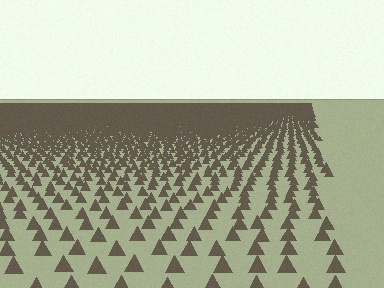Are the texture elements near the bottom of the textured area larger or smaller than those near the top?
Larger. Near the bottom, elements are closer to the viewer and appear at a bigger on-screen size.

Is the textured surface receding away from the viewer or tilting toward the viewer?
The surface is receding away from the viewer. Texture elements get smaller and denser toward the top.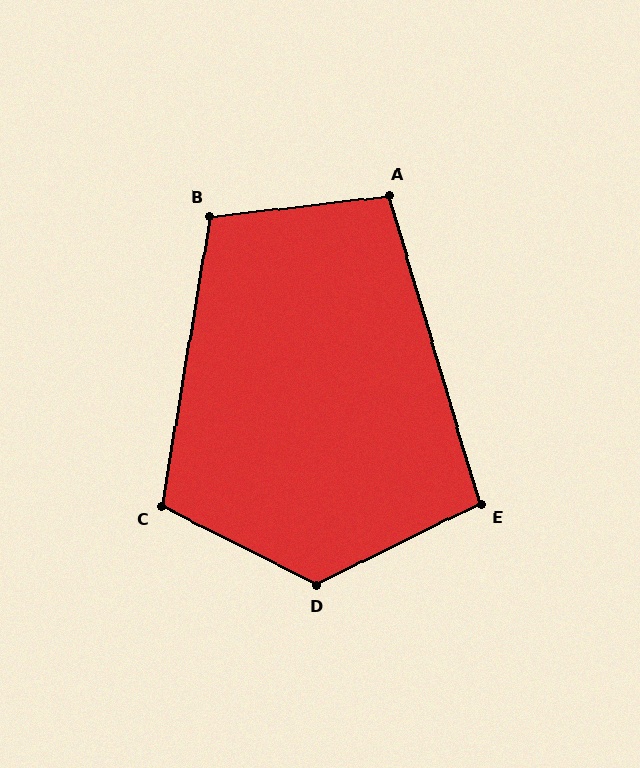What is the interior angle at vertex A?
Approximately 100 degrees (obtuse).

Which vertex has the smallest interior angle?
E, at approximately 100 degrees.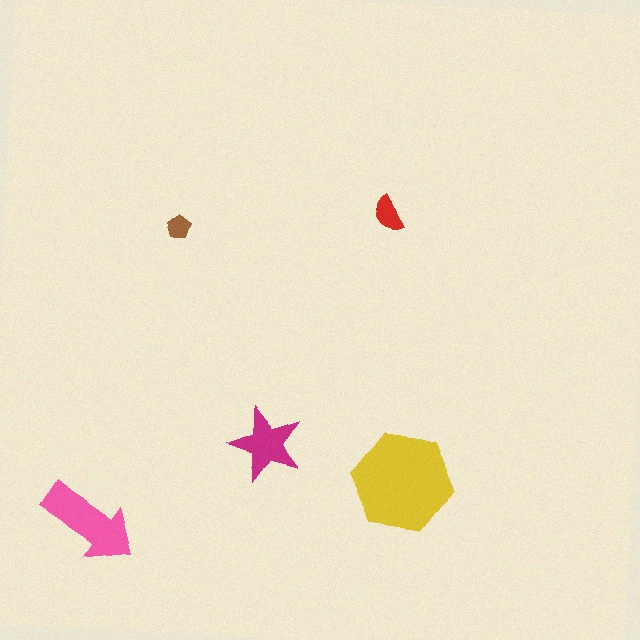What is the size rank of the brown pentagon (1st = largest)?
5th.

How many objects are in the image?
There are 5 objects in the image.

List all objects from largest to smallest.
The yellow hexagon, the pink arrow, the magenta star, the red semicircle, the brown pentagon.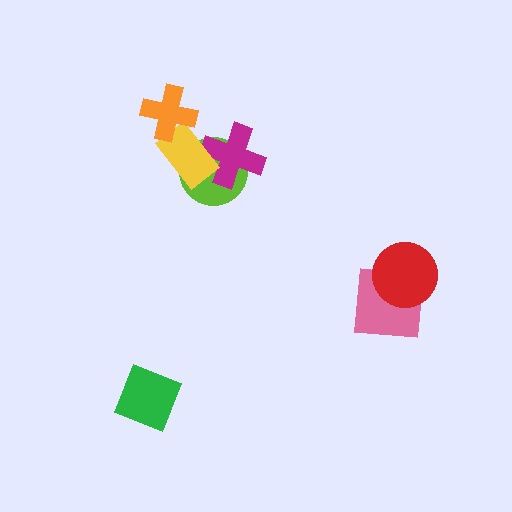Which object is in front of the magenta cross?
The yellow rectangle is in front of the magenta cross.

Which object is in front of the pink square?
The red circle is in front of the pink square.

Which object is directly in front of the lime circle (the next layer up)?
The magenta cross is directly in front of the lime circle.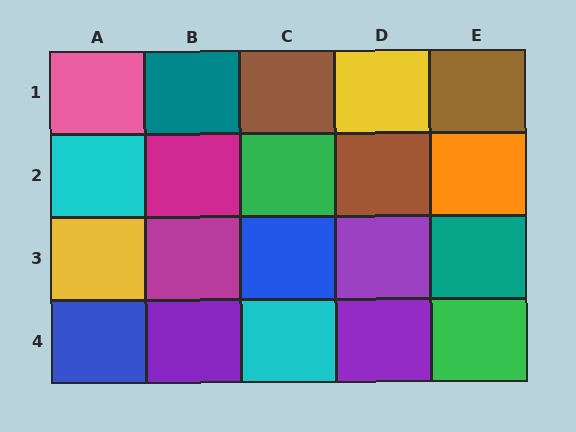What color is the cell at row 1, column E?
Brown.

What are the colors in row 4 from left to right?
Blue, purple, cyan, purple, green.